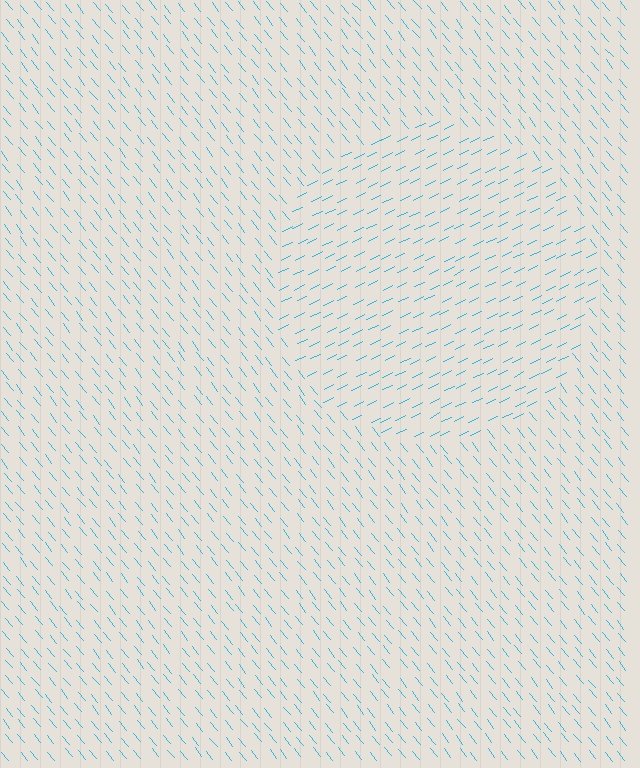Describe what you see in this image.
The image is filled with small cyan line segments. A circle region in the image has lines oriented differently from the surrounding lines, creating a visible texture boundary.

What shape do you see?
I see a circle.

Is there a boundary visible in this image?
Yes, there is a texture boundary formed by a change in line orientation.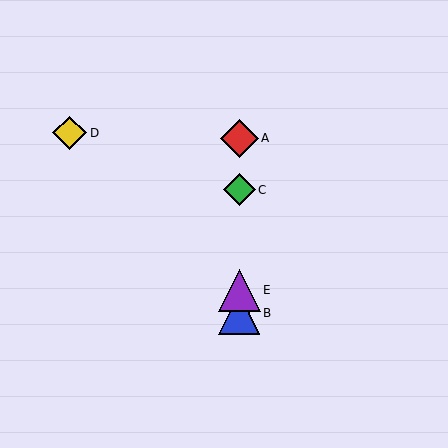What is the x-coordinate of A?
Object A is at x≈239.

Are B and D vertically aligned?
No, B is at x≈239 and D is at x≈70.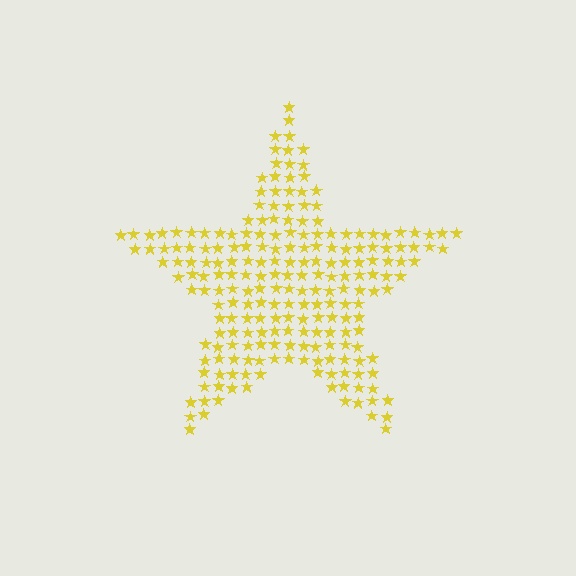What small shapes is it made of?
It is made of small stars.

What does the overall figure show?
The overall figure shows a star.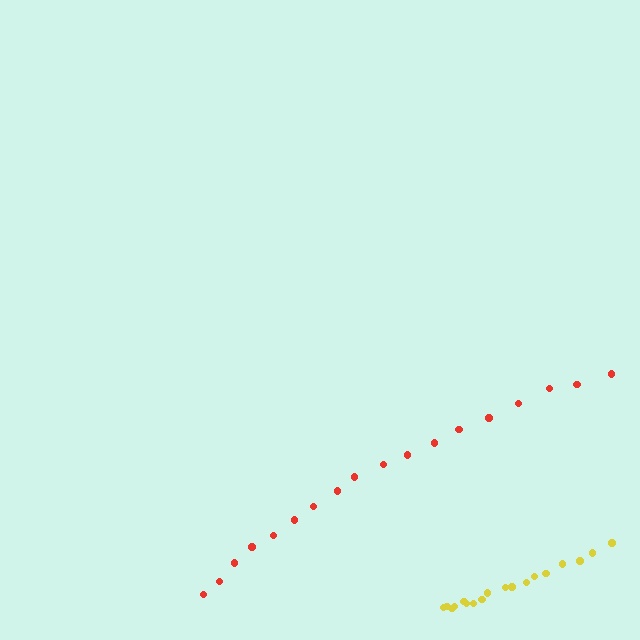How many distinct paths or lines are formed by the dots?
There are 2 distinct paths.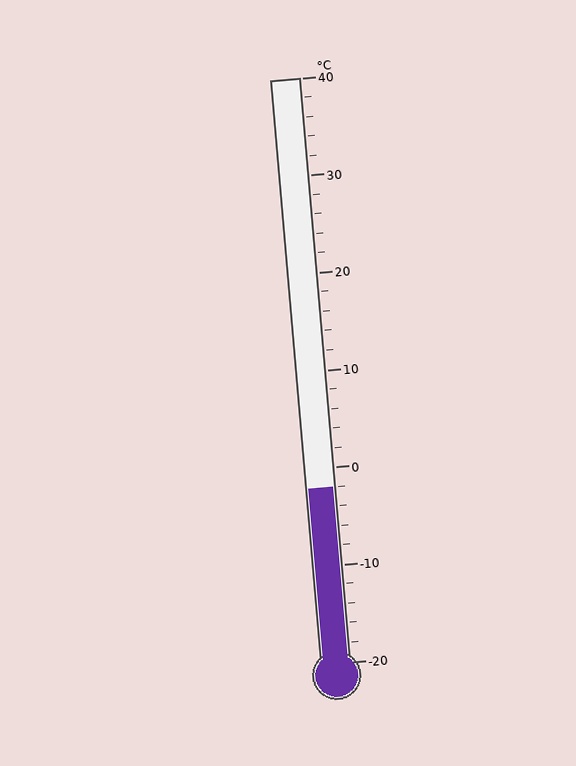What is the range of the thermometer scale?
The thermometer scale ranges from -20°C to 40°C.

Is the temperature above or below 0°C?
The temperature is below 0°C.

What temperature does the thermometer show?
The thermometer shows approximately -2°C.